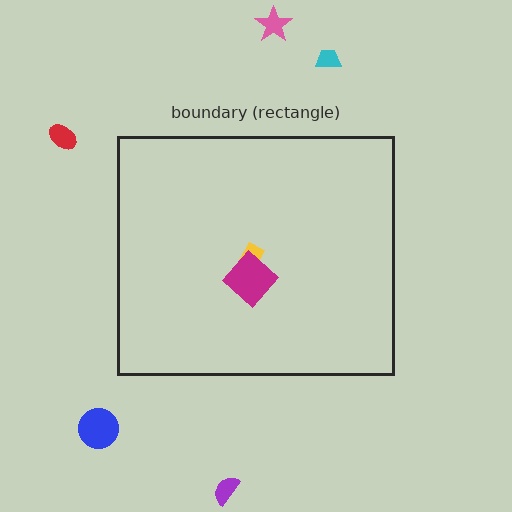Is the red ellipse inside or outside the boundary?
Outside.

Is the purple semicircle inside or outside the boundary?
Outside.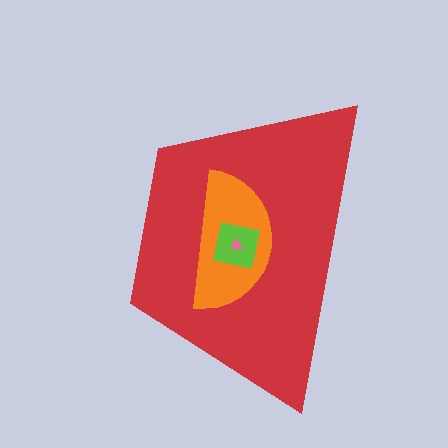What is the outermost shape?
The red trapezoid.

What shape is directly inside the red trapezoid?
The orange semicircle.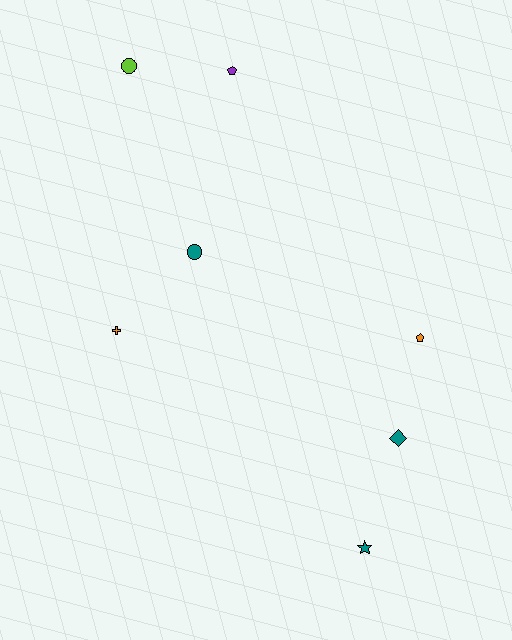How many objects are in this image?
There are 7 objects.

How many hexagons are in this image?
There are no hexagons.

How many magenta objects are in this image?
There are no magenta objects.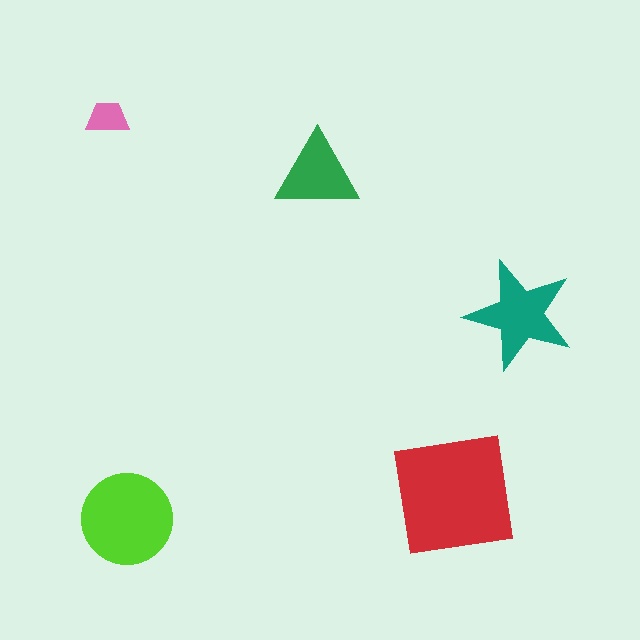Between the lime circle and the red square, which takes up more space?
The red square.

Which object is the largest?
The red square.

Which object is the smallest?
The pink trapezoid.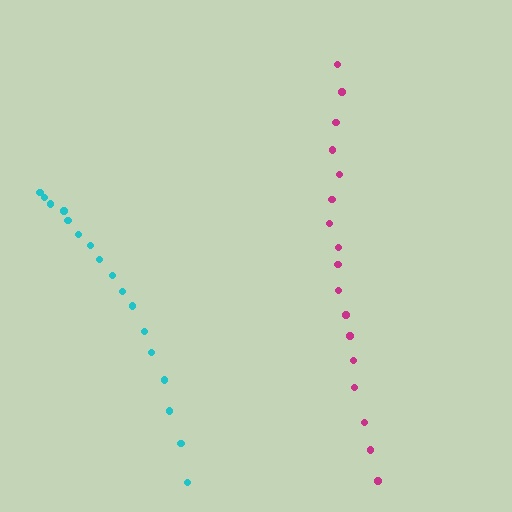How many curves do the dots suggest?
There are 2 distinct paths.